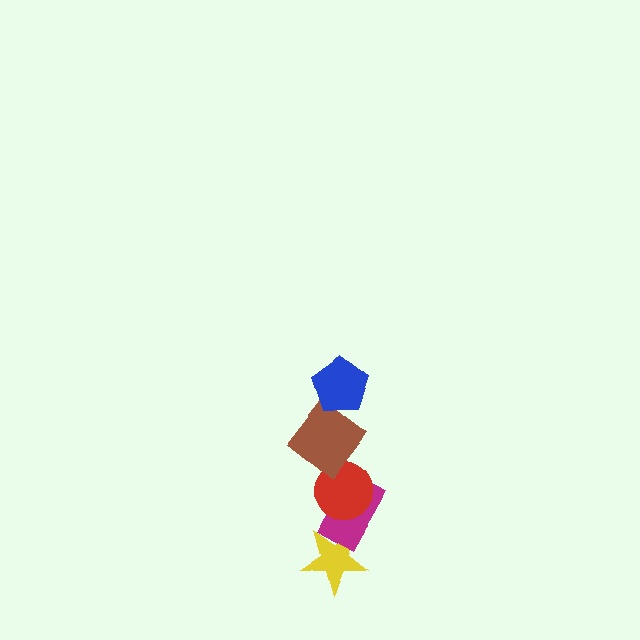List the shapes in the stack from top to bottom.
From top to bottom: the blue pentagon, the brown diamond, the red circle, the magenta rectangle, the yellow star.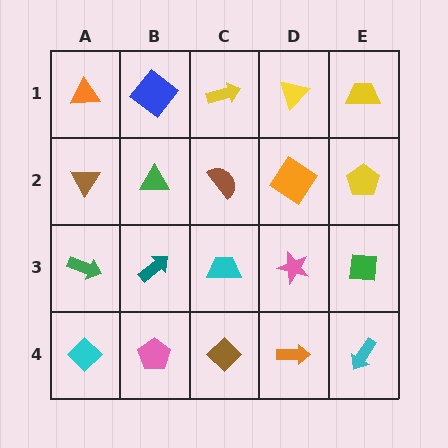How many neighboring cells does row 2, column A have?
3.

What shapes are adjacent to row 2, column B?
A blue diamond (row 1, column B), a teal arrow (row 3, column B), a brown triangle (row 2, column A), a brown semicircle (row 2, column C).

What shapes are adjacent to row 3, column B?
A green triangle (row 2, column B), a pink pentagon (row 4, column B), a green arrow (row 3, column A), a cyan trapezoid (row 3, column C).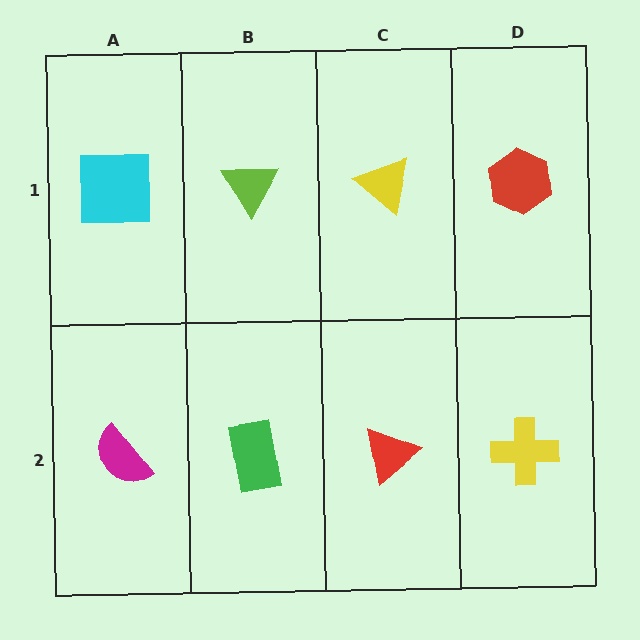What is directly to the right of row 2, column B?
A red triangle.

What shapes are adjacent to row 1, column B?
A green rectangle (row 2, column B), a cyan square (row 1, column A), a yellow triangle (row 1, column C).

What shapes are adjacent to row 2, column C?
A yellow triangle (row 1, column C), a green rectangle (row 2, column B), a yellow cross (row 2, column D).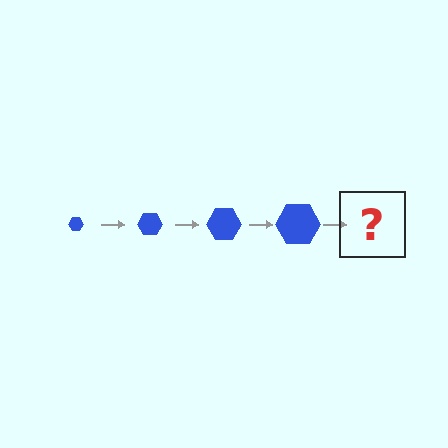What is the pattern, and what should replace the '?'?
The pattern is that the hexagon gets progressively larger each step. The '?' should be a blue hexagon, larger than the previous one.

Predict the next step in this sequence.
The next step is a blue hexagon, larger than the previous one.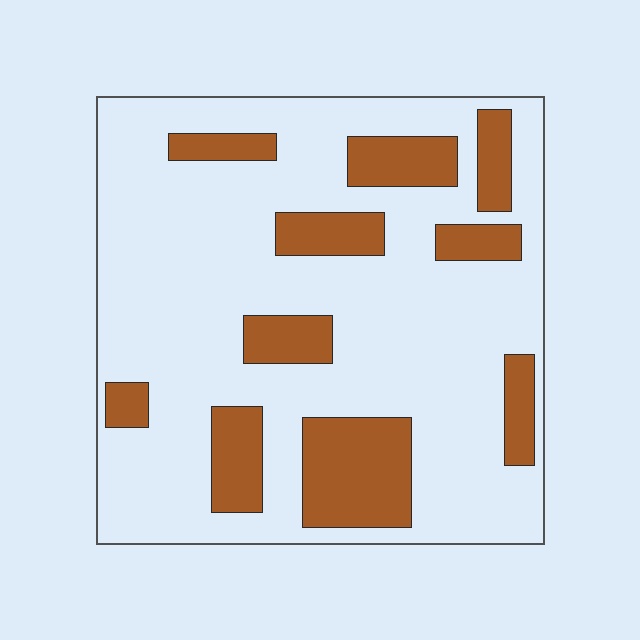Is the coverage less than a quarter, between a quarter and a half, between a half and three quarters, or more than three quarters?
Less than a quarter.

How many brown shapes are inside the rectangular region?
10.